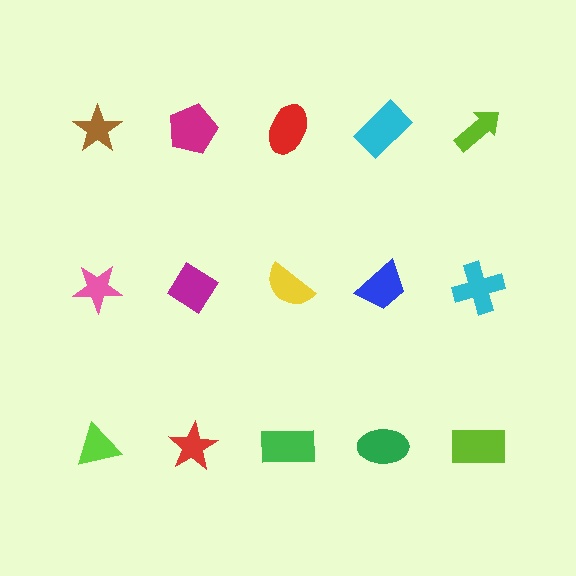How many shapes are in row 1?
5 shapes.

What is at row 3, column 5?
A lime rectangle.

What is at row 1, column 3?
A red ellipse.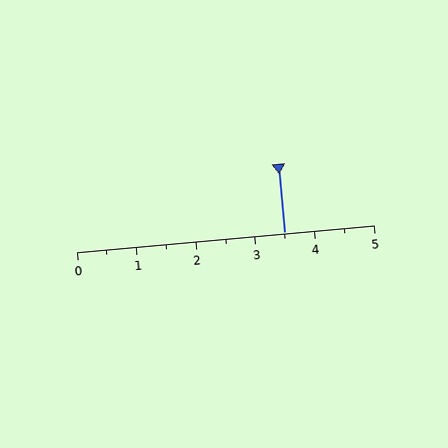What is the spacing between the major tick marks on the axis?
The major ticks are spaced 1 apart.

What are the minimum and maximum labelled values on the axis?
The axis runs from 0 to 5.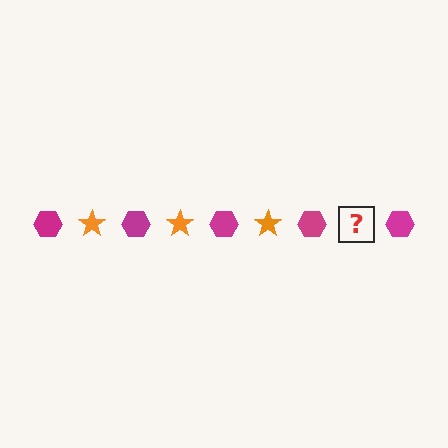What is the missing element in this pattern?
The missing element is an orange star.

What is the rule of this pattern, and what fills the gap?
The rule is that the pattern alternates between magenta hexagon and orange star. The gap should be filled with an orange star.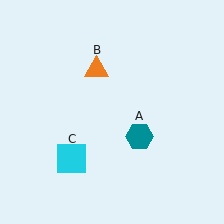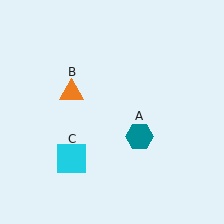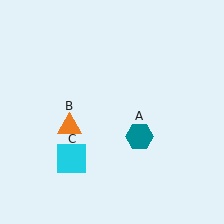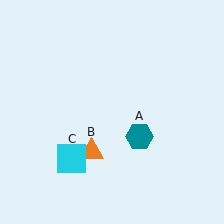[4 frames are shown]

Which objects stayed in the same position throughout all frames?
Teal hexagon (object A) and cyan square (object C) remained stationary.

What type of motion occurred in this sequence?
The orange triangle (object B) rotated counterclockwise around the center of the scene.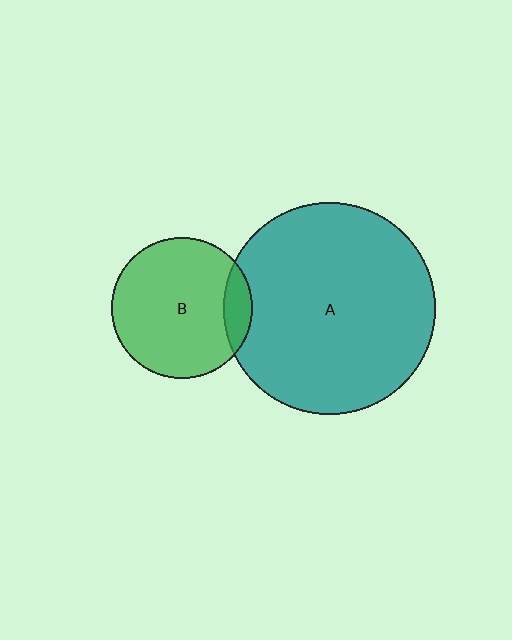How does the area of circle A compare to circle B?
Approximately 2.3 times.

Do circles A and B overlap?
Yes.